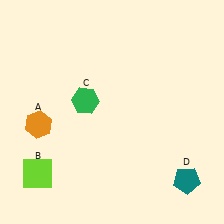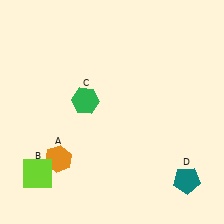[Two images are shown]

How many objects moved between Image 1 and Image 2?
1 object moved between the two images.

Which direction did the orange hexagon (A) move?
The orange hexagon (A) moved down.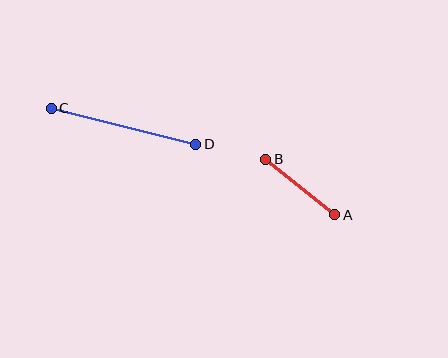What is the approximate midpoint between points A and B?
The midpoint is at approximately (300, 187) pixels.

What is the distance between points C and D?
The distance is approximately 148 pixels.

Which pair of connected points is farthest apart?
Points C and D are farthest apart.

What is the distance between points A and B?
The distance is approximately 89 pixels.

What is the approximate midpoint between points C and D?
The midpoint is at approximately (124, 126) pixels.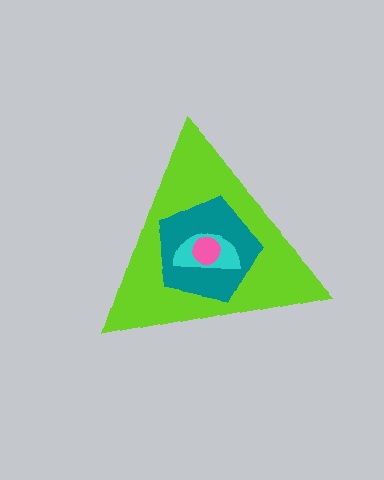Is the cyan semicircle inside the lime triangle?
Yes.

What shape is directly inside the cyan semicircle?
The pink circle.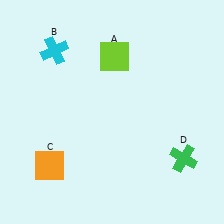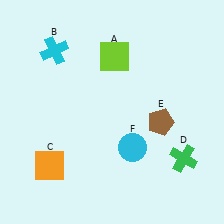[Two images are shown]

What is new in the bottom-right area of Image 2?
A brown pentagon (E) was added in the bottom-right area of Image 2.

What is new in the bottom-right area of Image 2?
A cyan circle (F) was added in the bottom-right area of Image 2.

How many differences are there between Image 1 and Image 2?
There are 2 differences between the two images.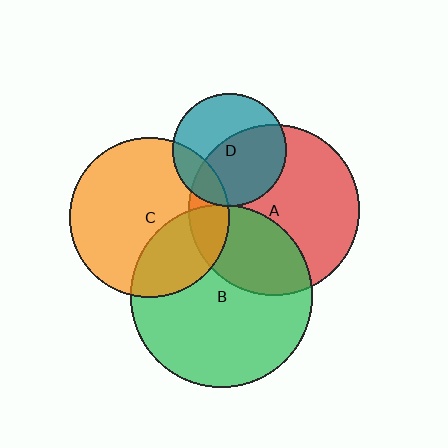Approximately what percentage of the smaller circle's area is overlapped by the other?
Approximately 15%.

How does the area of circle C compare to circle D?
Approximately 2.0 times.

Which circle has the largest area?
Circle B (green).